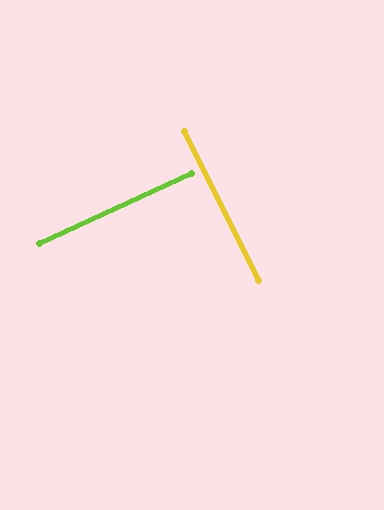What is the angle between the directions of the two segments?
Approximately 88 degrees.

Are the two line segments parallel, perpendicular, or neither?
Perpendicular — they meet at approximately 88°.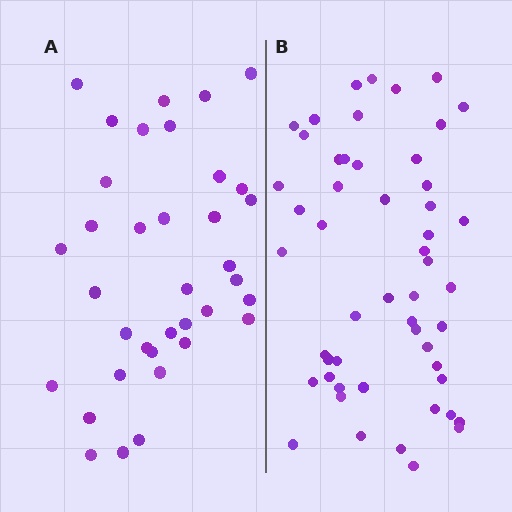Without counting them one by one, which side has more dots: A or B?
Region B (the right region) has more dots.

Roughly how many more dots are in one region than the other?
Region B has approximately 15 more dots than region A.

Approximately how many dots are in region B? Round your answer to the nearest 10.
About 50 dots. (The exact count is 52, which rounds to 50.)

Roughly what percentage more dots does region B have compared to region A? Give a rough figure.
About 45% more.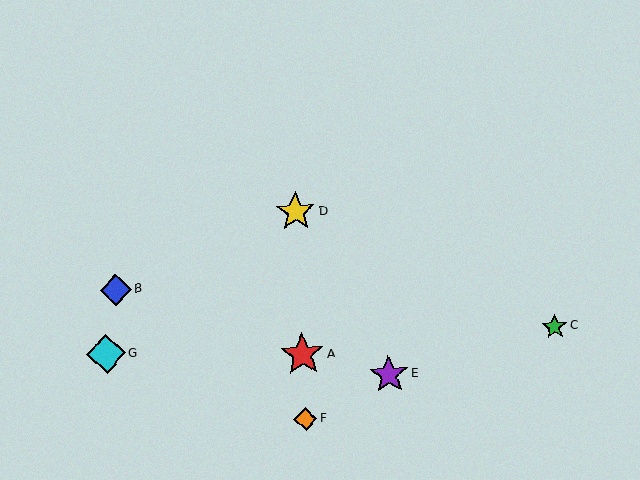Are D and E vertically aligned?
No, D is at x≈296 and E is at x≈389.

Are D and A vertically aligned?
Yes, both are at x≈296.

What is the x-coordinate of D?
Object D is at x≈296.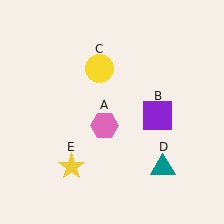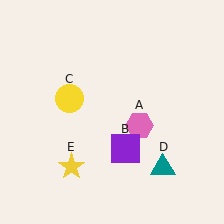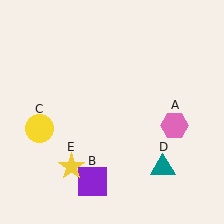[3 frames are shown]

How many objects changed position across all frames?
3 objects changed position: pink hexagon (object A), purple square (object B), yellow circle (object C).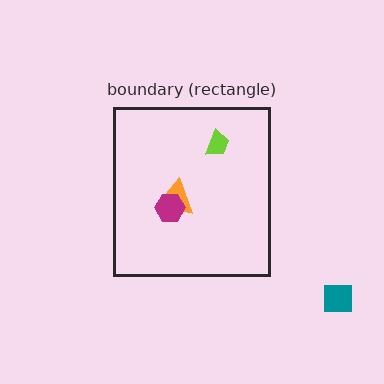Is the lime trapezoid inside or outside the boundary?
Inside.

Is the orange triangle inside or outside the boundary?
Inside.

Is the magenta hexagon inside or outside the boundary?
Inside.